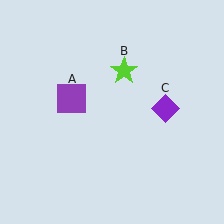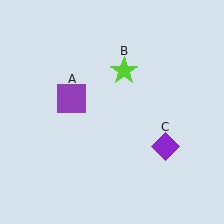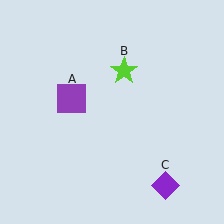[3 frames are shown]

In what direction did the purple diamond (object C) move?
The purple diamond (object C) moved down.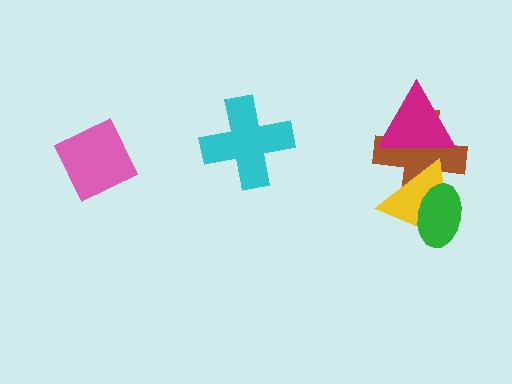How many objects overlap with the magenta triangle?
2 objects overlap with the magenta triangle.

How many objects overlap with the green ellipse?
2 objects overlap with the green ellipse.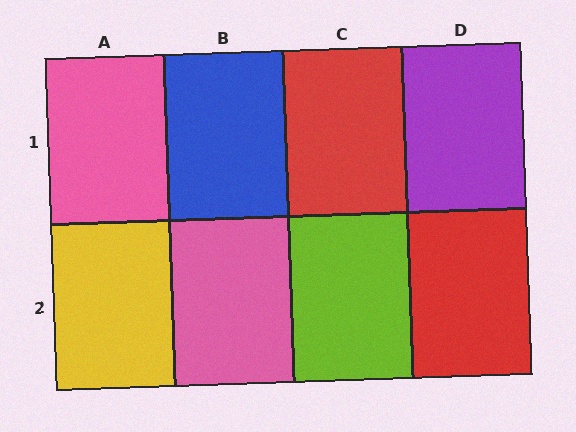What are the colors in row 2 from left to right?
Yellow, pink, lime, red.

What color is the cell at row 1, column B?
Blue.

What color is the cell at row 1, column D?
Purple.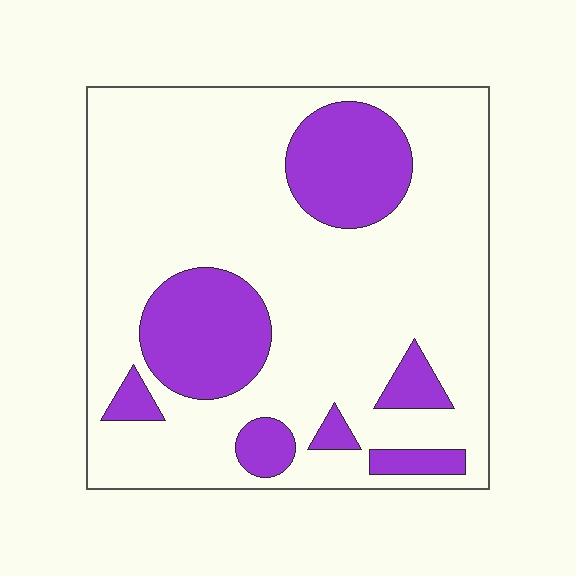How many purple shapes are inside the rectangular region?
7.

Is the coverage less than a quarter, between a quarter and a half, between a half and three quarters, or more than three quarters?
Less than a quarter.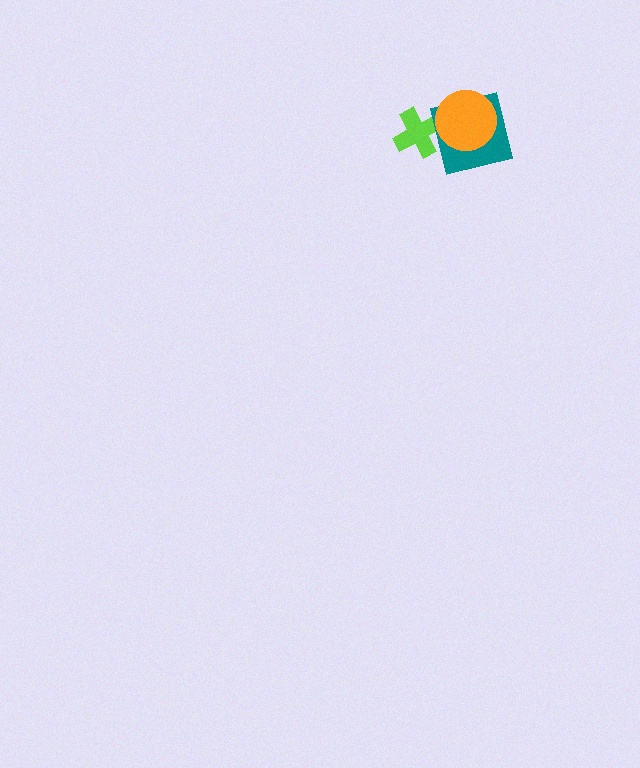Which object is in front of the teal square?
The orange circle is in front of the teal square.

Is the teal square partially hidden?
Yes, it is partially covered by another shape.